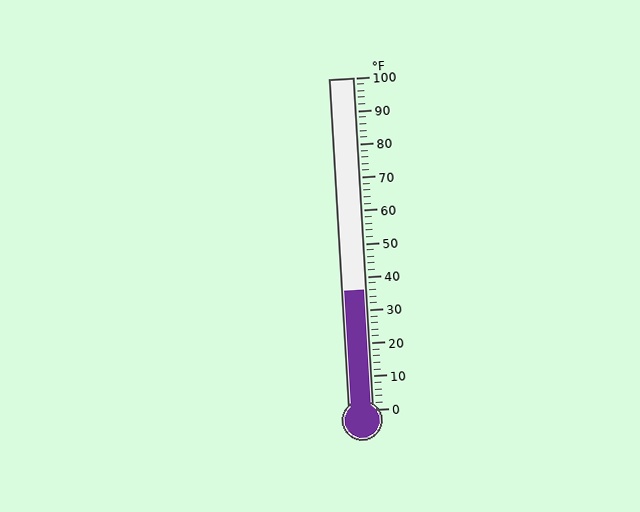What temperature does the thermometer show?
The thermometer shows approximately 36°F.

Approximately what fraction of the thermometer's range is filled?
The thermometer is filled to approximately 35% of its range.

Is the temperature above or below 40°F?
The temperature is below 40°F.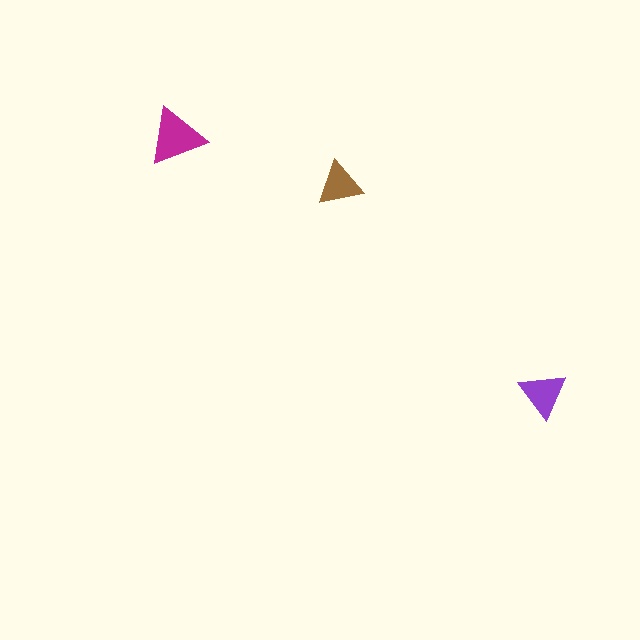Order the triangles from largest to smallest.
the magenta one, the purple one, the brown one.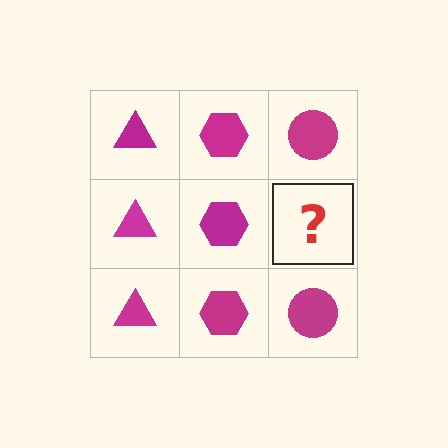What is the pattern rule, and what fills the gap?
The rule is that each column has a consistent shape. The gap should be filled with a magenta circle.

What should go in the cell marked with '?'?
The missing cell should contain a magenta circle.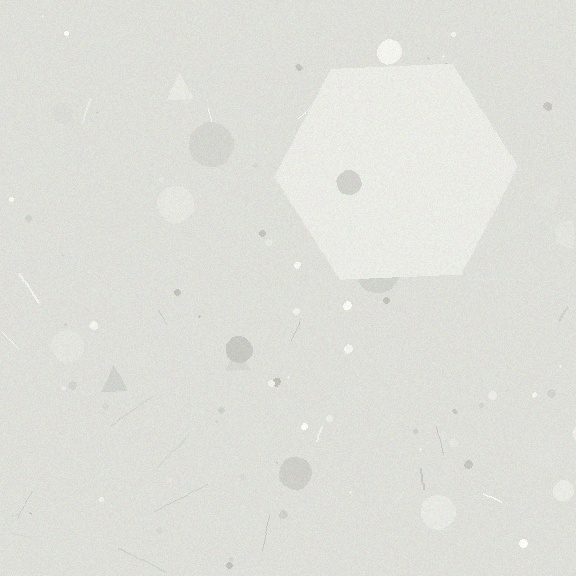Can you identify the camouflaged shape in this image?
The camouflaged shape is a hexagon.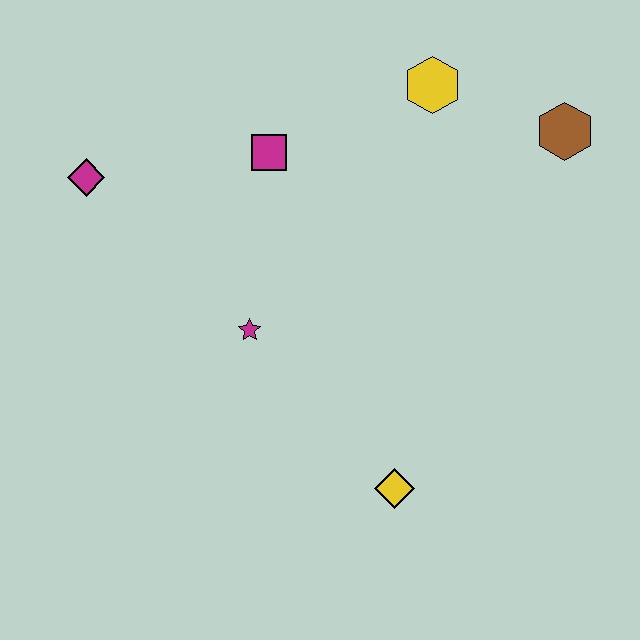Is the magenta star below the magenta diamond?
Yes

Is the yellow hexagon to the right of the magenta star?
Yes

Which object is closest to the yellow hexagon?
The brown hexagon is closest to the yellow hexagon.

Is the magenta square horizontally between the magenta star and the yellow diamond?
Yes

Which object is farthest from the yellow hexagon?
The yellow diamond is farthest from the yellow hexagon.